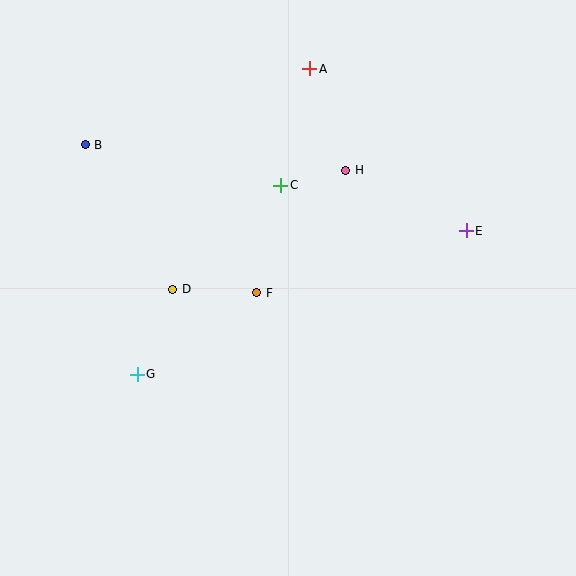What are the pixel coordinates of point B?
Point B is at (85, 145).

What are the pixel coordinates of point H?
Point H is at (346, 170).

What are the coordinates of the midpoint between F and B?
The midpoint between F and B is at (171, 219).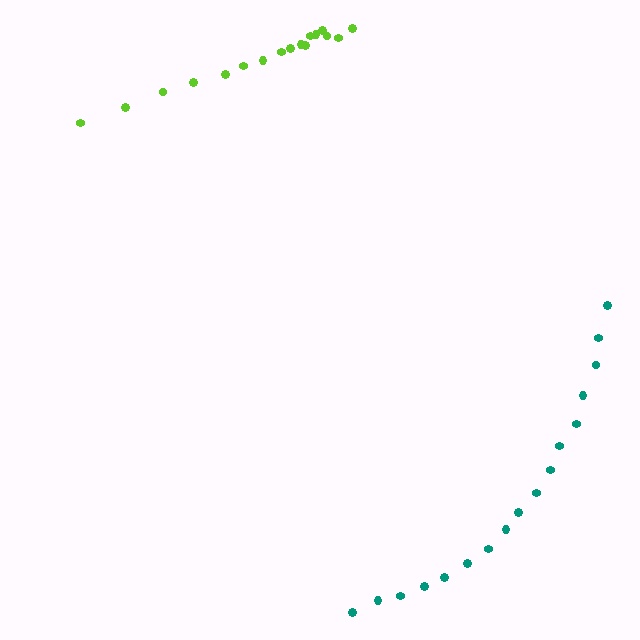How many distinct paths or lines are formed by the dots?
There are 2 distinct paths.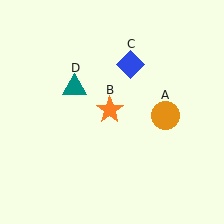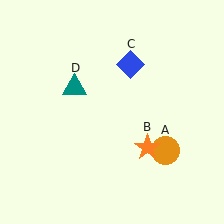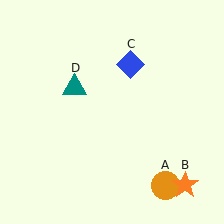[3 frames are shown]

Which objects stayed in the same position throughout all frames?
Blue diamond (object C) and teal triangle (object D) remained stationary.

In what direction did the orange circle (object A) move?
The orange circle (object A) moved down.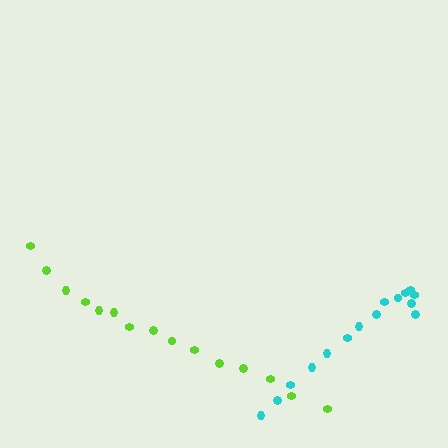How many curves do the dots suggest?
There are 2 distinct paths.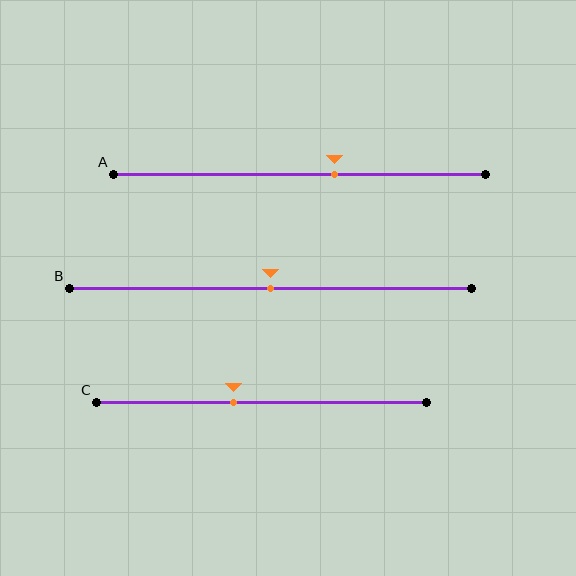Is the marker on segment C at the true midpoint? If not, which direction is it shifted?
No, the marker on segment C is shifted to the left by about 8% of the segment length.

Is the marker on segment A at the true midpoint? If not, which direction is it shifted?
No, the marker on segment A is shifted to the right by about 9% of the segment length.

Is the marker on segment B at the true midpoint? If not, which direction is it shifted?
Yes, the marker on segment B is at the true midpoint.